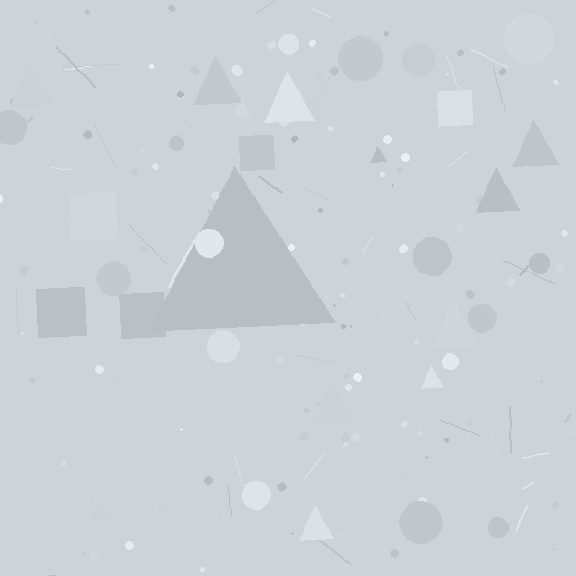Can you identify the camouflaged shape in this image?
The camouflaged shape is a triangle.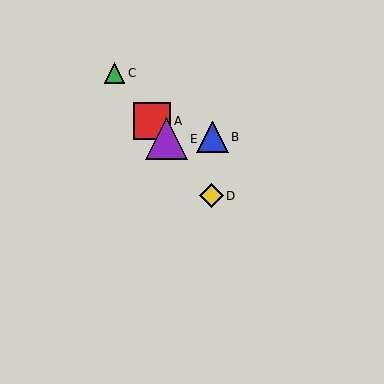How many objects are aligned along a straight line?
4 objects (A, C, D, E) are aligned along a straight line.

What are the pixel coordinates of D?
Object D is at (211, 196).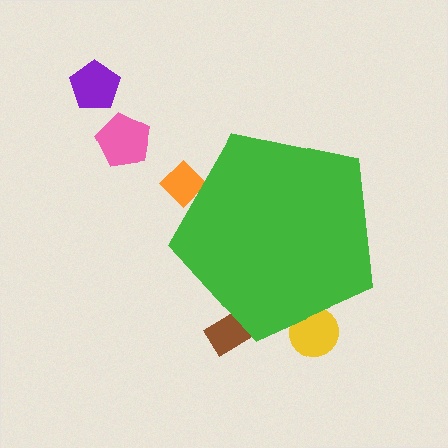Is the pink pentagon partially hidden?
No, the pink pentagon is fully visible.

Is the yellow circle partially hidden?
Yes, the yellow circle is partially hidden behind the green pentagon.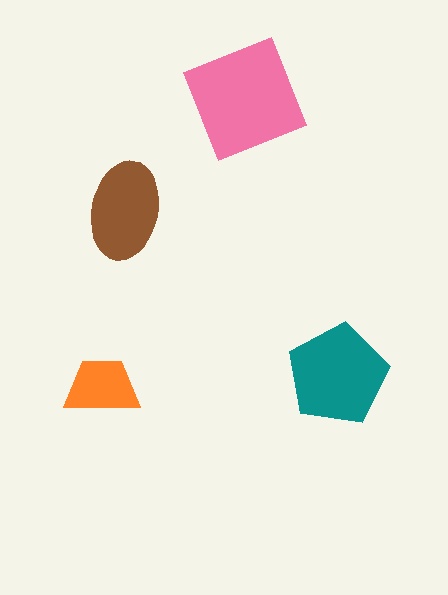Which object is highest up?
The pink square is topmost.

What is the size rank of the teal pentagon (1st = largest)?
2nd.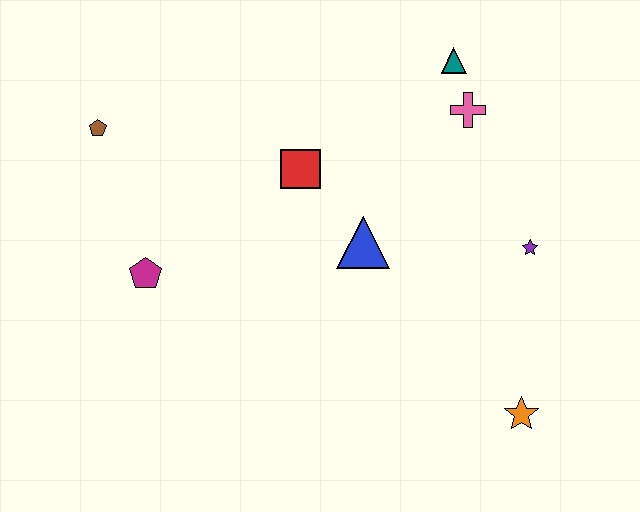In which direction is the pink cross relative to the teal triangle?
The pink cross is below the teal triangle.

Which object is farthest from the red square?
The orange star is farthest from the red square.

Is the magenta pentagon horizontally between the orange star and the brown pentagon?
Yes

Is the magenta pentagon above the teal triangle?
No